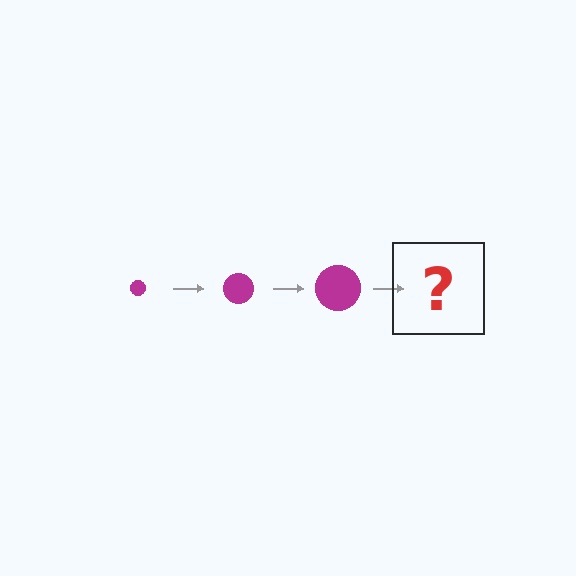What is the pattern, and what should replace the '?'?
The pattern is that the circle gets progressively larger each step. The '?' should be a magenta circle, larger than the previous one.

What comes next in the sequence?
The next element should be a magenta circle, larger than the previous one.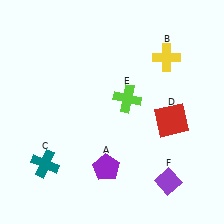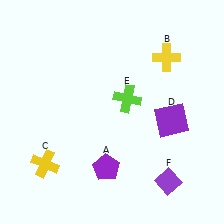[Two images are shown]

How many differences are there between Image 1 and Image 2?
There are 2 differences between the two images.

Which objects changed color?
C changed from teal to yellow. D changed from red to purple.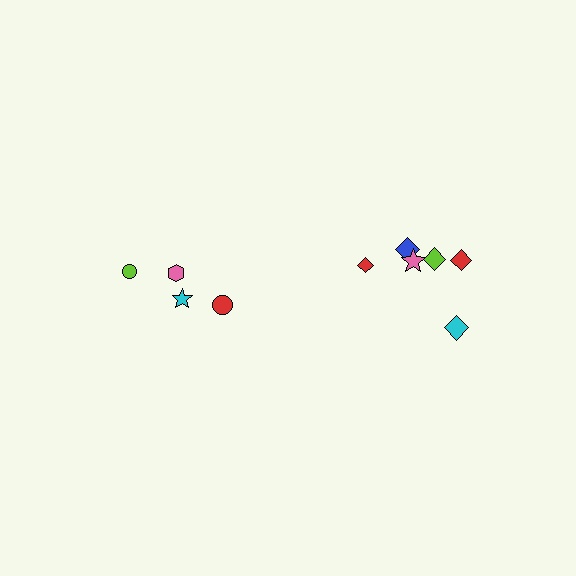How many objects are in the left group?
There are 4 objects.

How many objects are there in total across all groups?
There are 10 objects.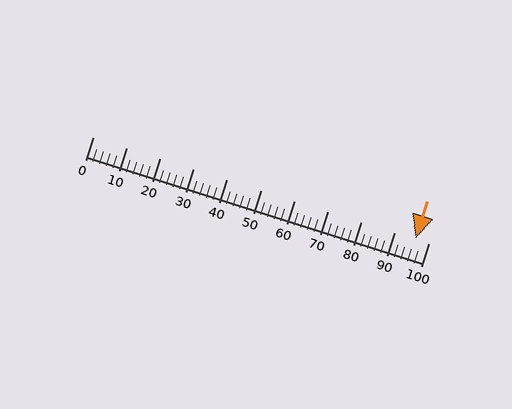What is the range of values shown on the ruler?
The ruler shows values from 0 to 100.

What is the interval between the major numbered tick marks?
The major tick marks are spaced 10 units apart.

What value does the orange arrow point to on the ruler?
The orange arrow points to approximately 96.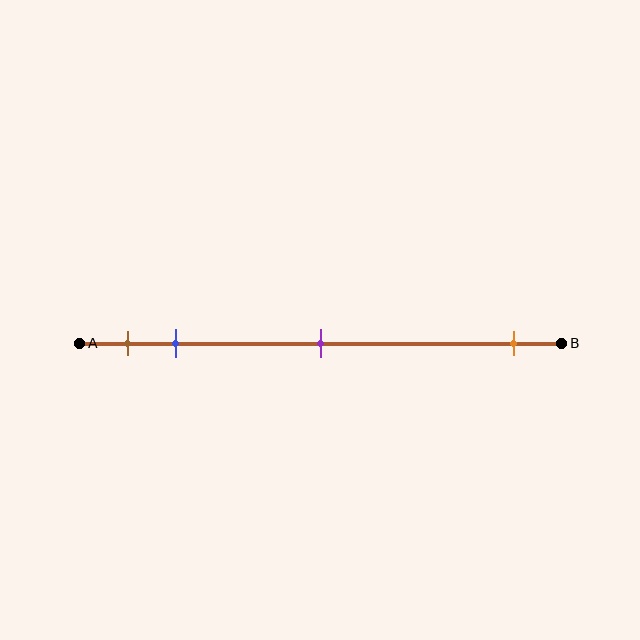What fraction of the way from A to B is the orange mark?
The orange mark is approximately 90% (0.9) of the way from A to B.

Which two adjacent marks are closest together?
The brown and blue marks are the closest adjacent pair.